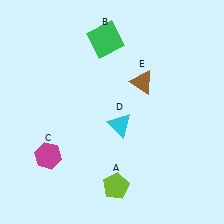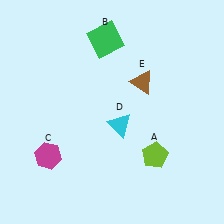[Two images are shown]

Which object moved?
The lime pentagon (A) moved right.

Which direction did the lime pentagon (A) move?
The lime pentagon (A) moved right.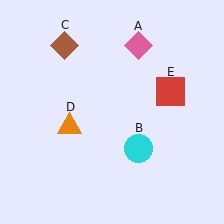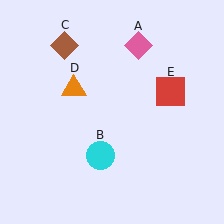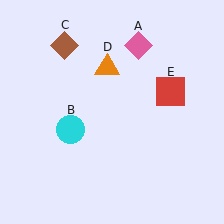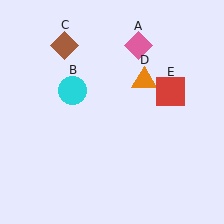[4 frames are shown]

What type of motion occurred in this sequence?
The cyan circle (object B), orange triangle (object D) rotated clockwise around the center of the scene.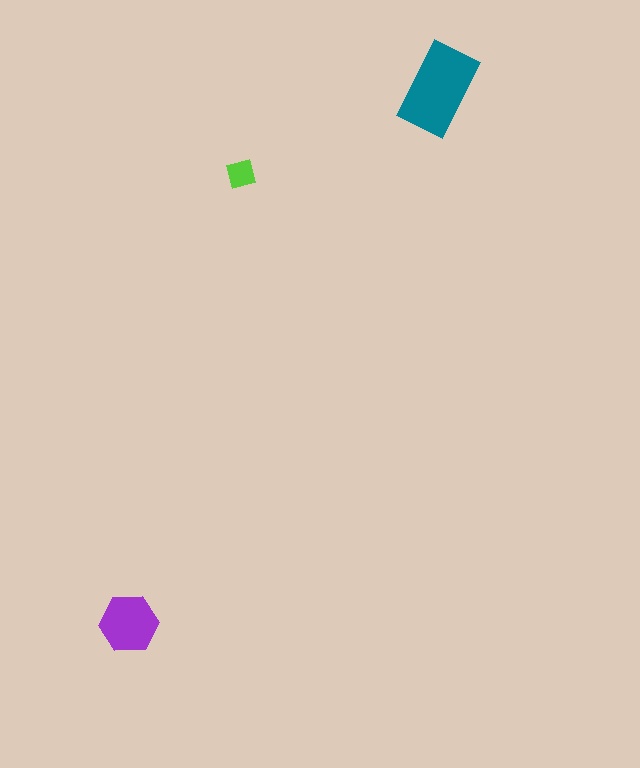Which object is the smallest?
The lime square.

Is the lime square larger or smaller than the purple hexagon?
Smaller.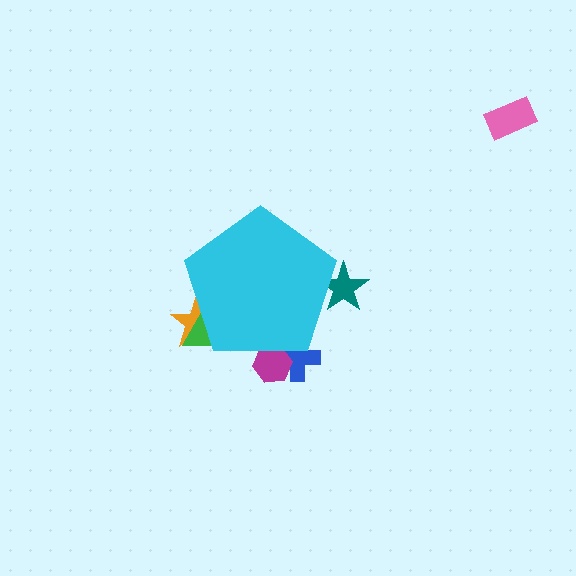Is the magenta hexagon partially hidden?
Yes, the magenta hexagon is partially hidden behind the cyan pentagon.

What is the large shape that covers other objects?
A cyan pentagon.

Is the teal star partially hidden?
Yes, the teal star is partially hidden behind the cyan pentagon.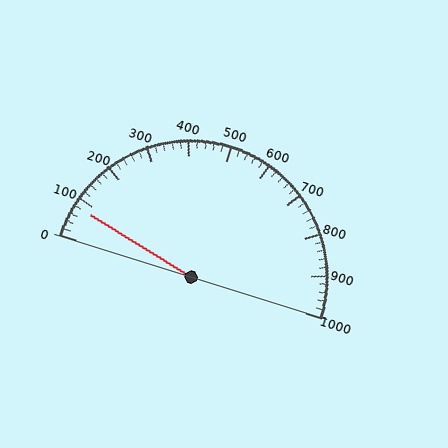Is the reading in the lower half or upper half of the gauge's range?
The reading is in the lower half of the range (0 to 1000).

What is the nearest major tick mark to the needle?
The nearest major tick mark is 100.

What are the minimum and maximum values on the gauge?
The gauge ranges from 0 to 1000.